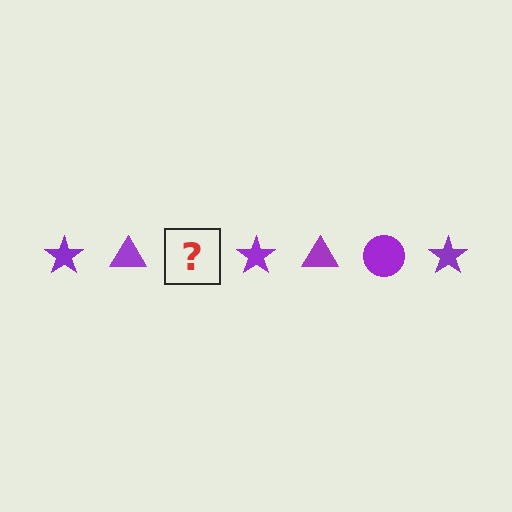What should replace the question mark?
The question mark should be replaced with a purple circle.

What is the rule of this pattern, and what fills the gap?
The rule is that the pattern cycles through star, triangle, circle shapes in purple. The gap should be filled with a purple circle.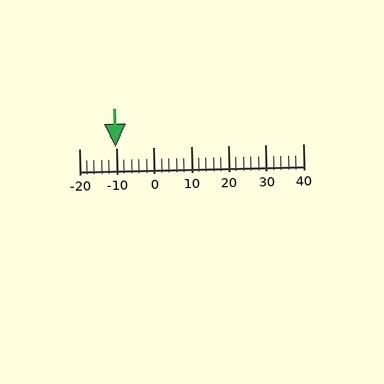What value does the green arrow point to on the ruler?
The green arrow points to approximately -10.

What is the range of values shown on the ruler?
The ruler shows values from -20 to 40.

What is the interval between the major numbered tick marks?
The major tick marks are spaced 10 units apart.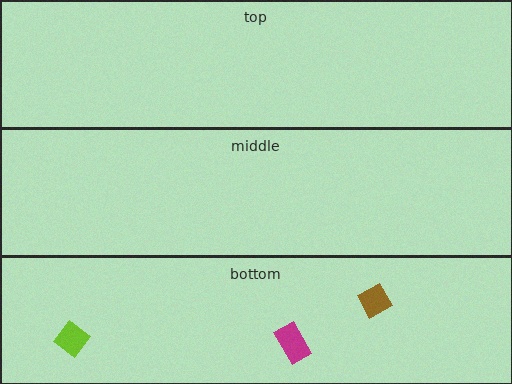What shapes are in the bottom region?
The magenta rectangle, the lime diamond, the brown diamond.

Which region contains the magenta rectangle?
The bottom region.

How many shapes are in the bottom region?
3.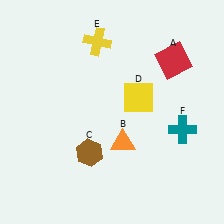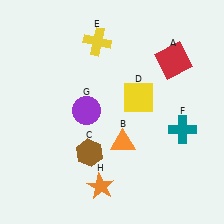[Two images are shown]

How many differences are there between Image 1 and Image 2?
There are 2 differences between the two images.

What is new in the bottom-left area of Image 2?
An orange star (H) was added in the bottom-left area of Image 2.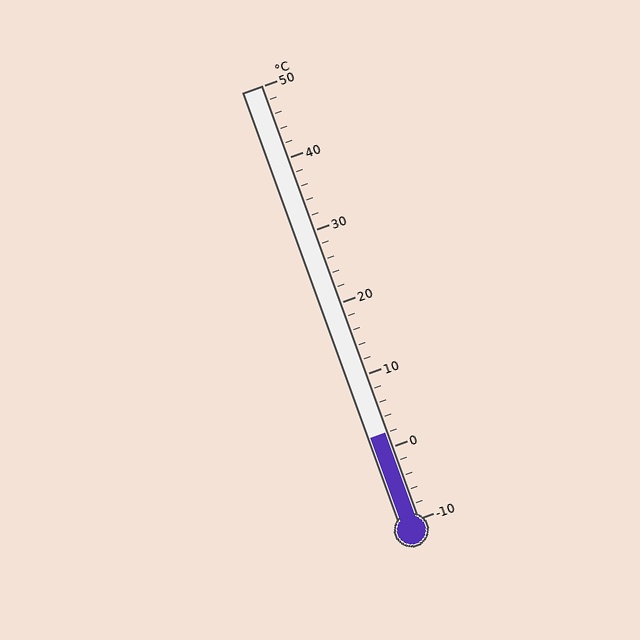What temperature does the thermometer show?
The thermometer shows approximately 2°C.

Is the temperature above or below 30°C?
The temperature is below 30°C.